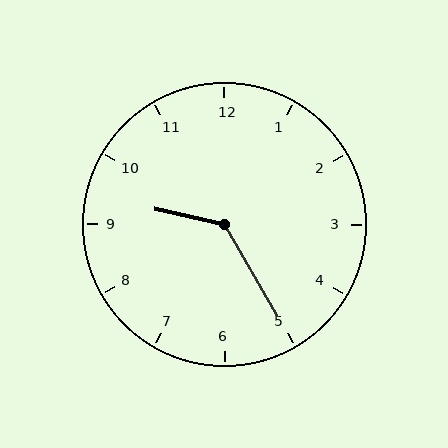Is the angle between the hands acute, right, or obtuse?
It is obtuse.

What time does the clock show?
9:25.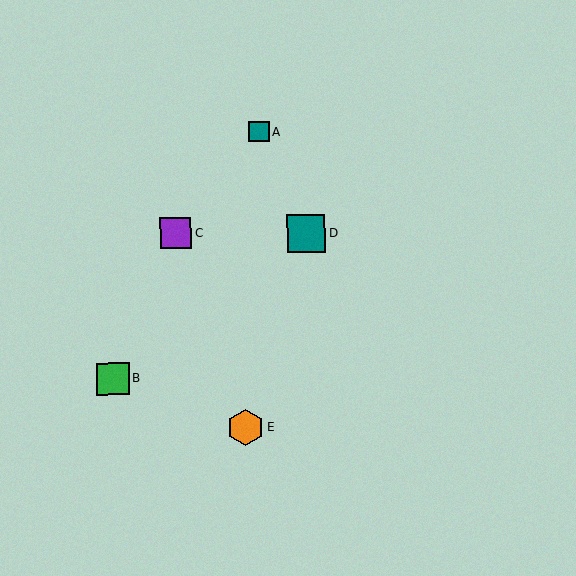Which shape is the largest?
The teal square (labeled D) is the largest.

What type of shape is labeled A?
Shape A is a teal square.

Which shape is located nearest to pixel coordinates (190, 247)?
The purple square (labeled C) at (176, 233) is nearest to that location.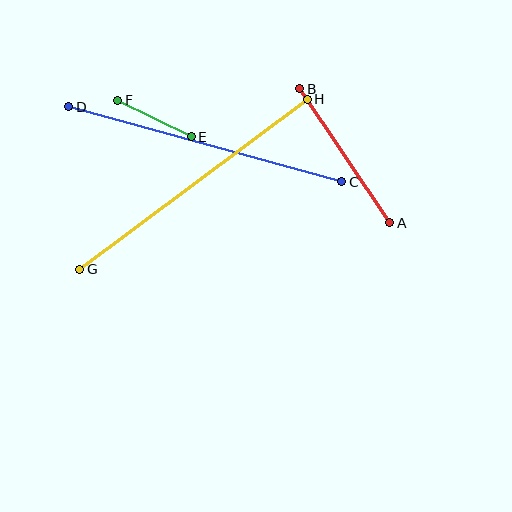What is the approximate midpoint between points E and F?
The midpoint is at approximately (154, 118) pixels.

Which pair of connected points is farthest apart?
Points G and H are farthest apart.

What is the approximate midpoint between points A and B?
The midpoint is at approximately (345, 156) pixels.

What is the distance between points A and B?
The distance is approximately 162 pixels.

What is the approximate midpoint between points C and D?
The midpoint is at approximately (205, 144) pixels.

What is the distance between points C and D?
The distance is approximately 283 pixels.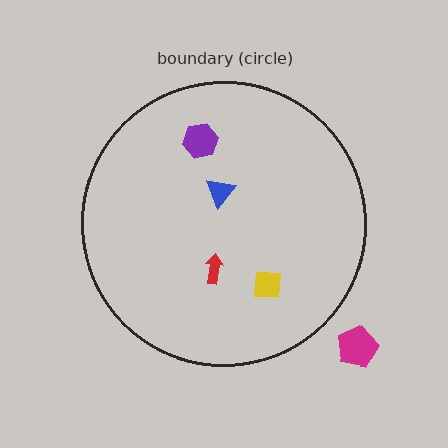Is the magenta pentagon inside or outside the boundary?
Outside.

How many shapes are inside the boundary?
4 inside, 1 outside.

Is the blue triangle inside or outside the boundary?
Inside.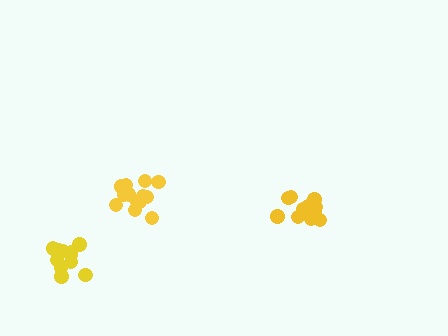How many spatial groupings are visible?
There are 3 spatial groupings.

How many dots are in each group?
Group 1: 11 dots, Group 2: 11 dots, Group 3: 13 dots (35 total).